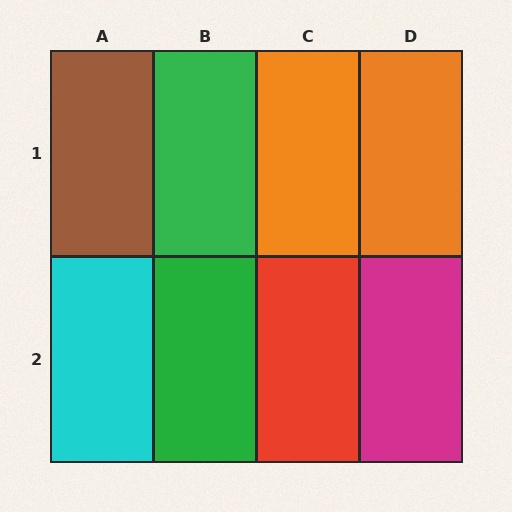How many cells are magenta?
1 cell is magenta.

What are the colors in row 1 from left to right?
Brown, green, orange, orange.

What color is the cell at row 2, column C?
Red.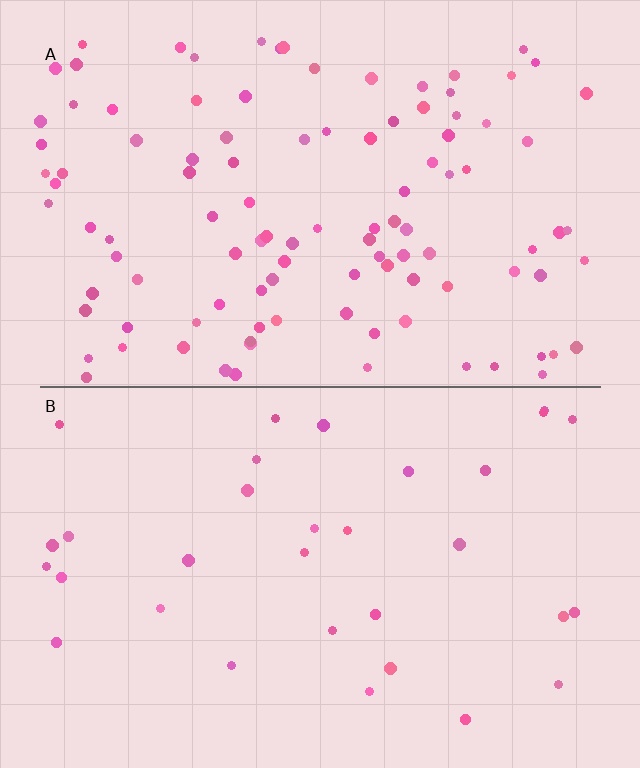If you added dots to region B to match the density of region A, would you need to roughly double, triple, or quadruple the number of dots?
Approximately triple.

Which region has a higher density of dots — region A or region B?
A (the top).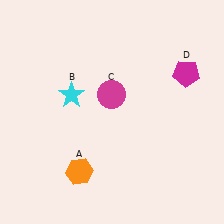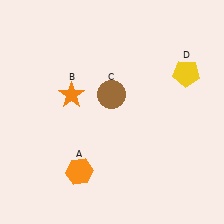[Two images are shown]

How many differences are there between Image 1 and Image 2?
There are 3 differences between the two images.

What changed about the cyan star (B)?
In Image 1, B is cyan. In Image 2, it changed to orange.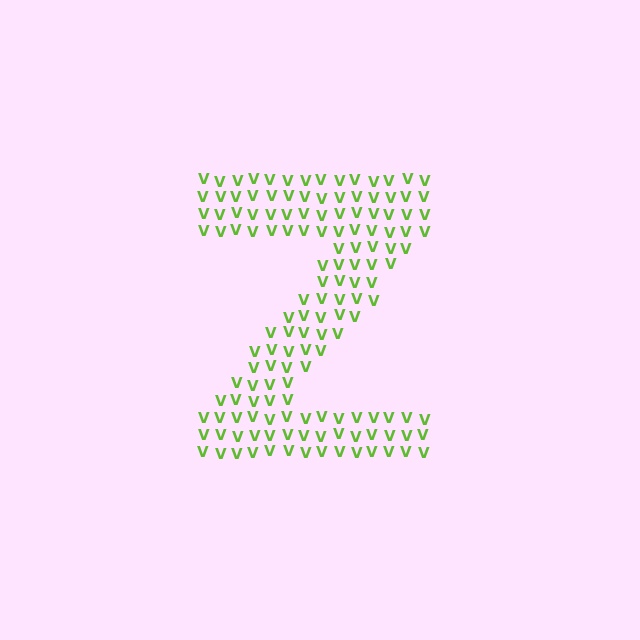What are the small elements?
The small elements are letter V's.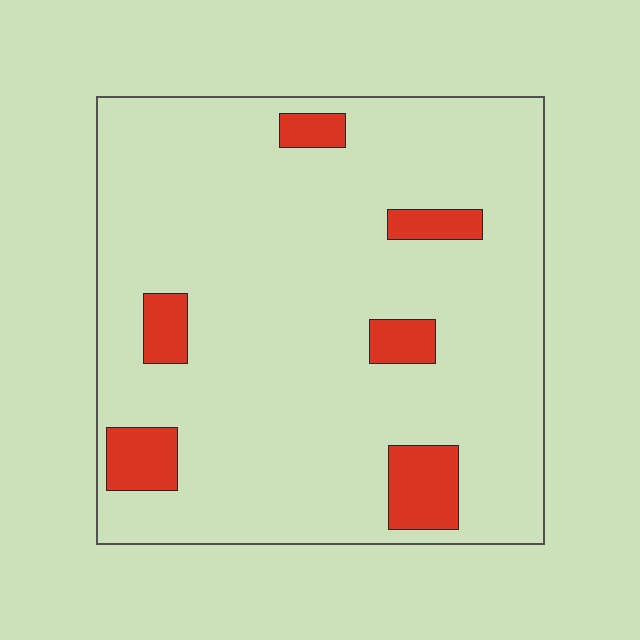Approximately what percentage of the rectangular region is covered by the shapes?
Approximately 10%.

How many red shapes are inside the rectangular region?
6.